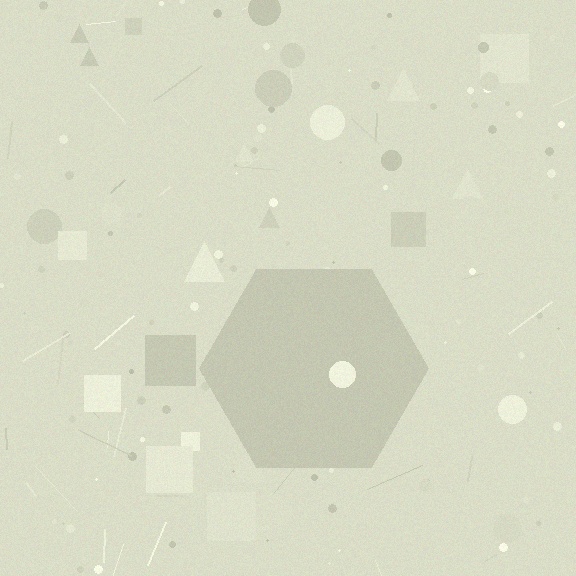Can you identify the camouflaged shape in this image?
The camouflaged shape is a hexagon.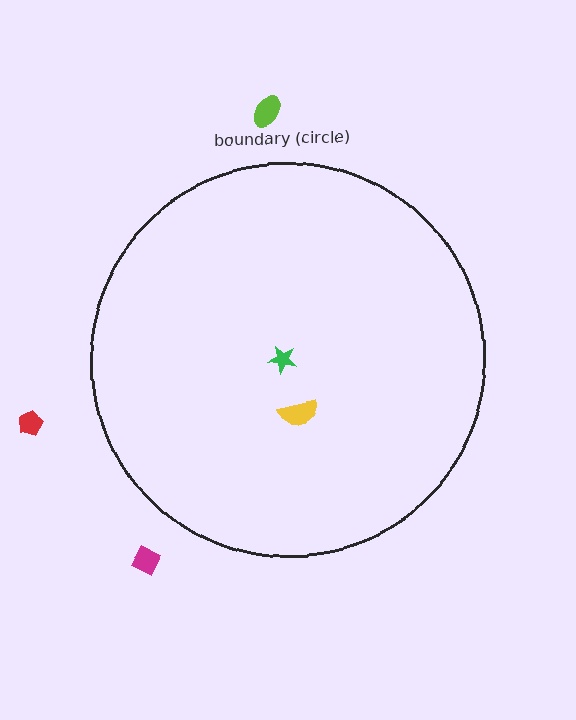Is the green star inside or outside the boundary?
Inside.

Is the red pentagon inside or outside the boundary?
Outside.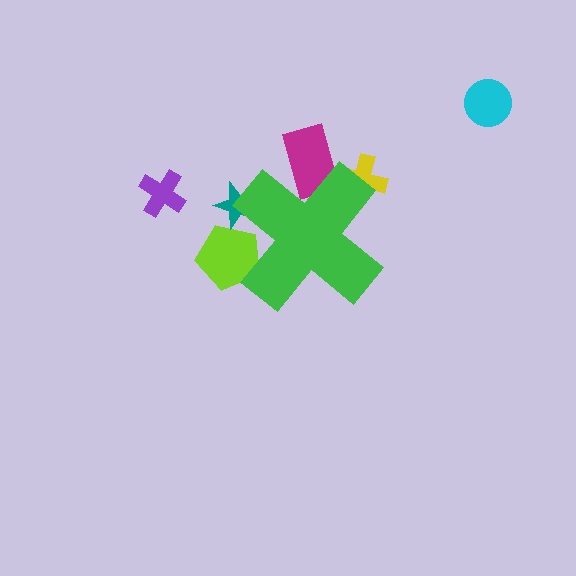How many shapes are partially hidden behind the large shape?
4 shapes are partially hidden.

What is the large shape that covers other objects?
A green cross.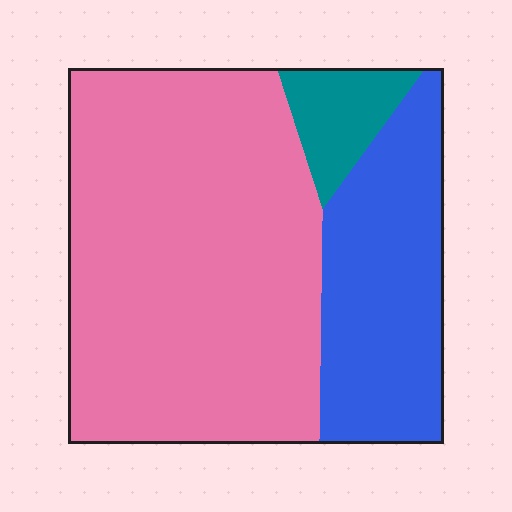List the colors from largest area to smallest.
From largest to smallest: pink, blue, teal.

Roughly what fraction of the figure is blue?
Blue takes up about one quarter (1/4) of the figure.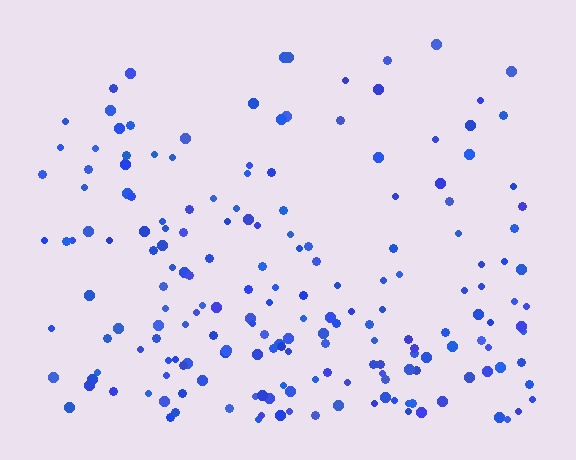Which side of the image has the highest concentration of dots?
The bottom.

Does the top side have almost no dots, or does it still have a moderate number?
Still a moderate number, just noticeably fewer than the bottom.